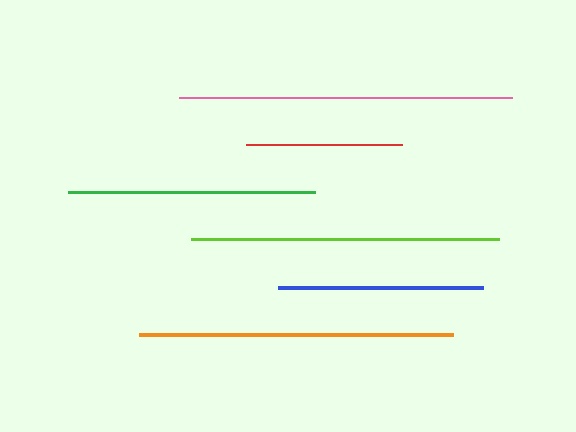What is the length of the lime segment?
The lime segment is approximately 308 pixels long.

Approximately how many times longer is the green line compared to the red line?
The green line is approximately 1.6 times the length of the red line.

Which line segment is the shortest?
The red line is the shortest at approximately 156 pixels.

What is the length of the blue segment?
The blue segment is approximately 205 pixels long.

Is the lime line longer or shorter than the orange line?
The orange line is longer than the lime line.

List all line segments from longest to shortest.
From longest to shortest: pink, orange, lime, green, blue, red.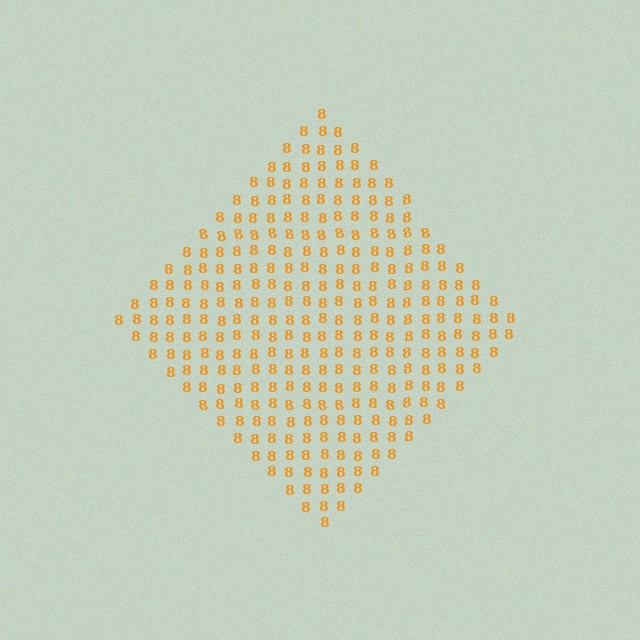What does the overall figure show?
The overall figure shows a diamond.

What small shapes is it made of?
It is made of small digit 8's.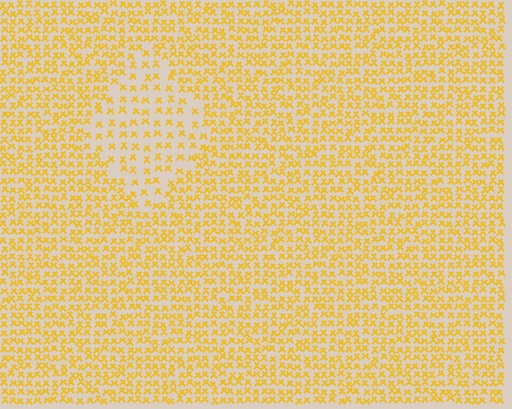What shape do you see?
I see a diamond.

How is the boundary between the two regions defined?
The boundary is defined by a change in element density (approximately 1.9x ratio). All elements are the same color, size, and shape.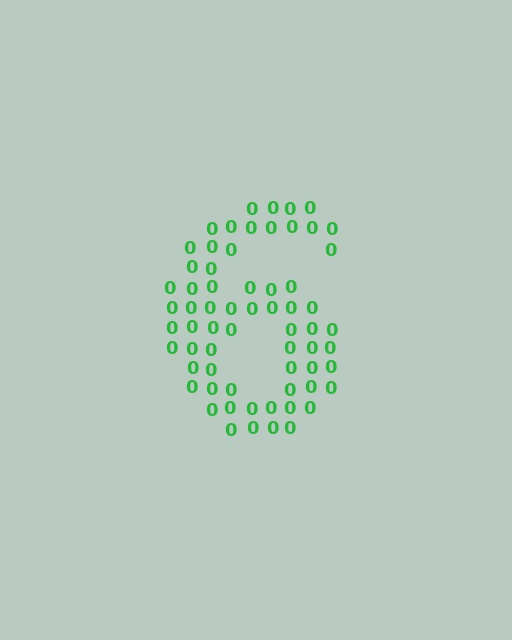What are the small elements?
The small elements are digit 0's.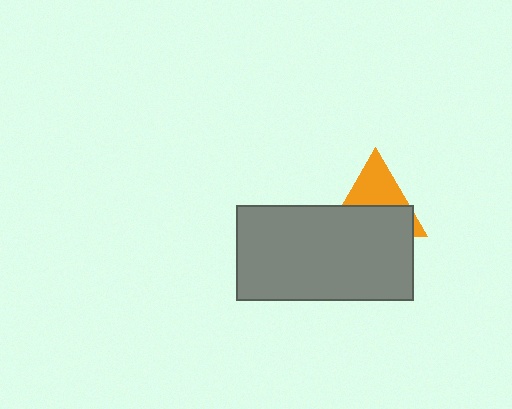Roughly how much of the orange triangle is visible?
About half of it is visible (roughly 46%).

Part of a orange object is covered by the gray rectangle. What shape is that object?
It is a triangle.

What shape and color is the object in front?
The object in front is a gray rectangle.